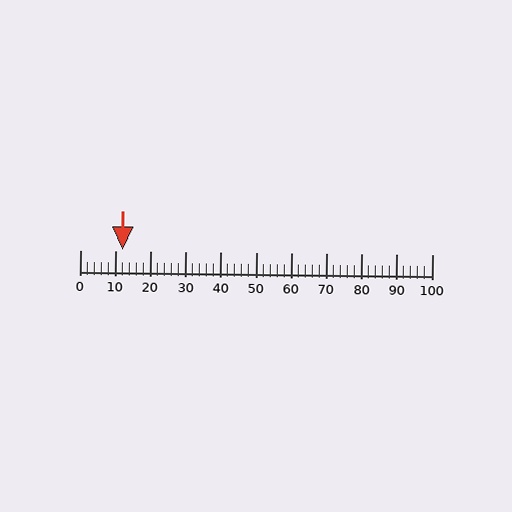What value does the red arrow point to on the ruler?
The red arrow points to approximately 12.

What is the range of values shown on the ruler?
The ruler shows values from 0 to 100.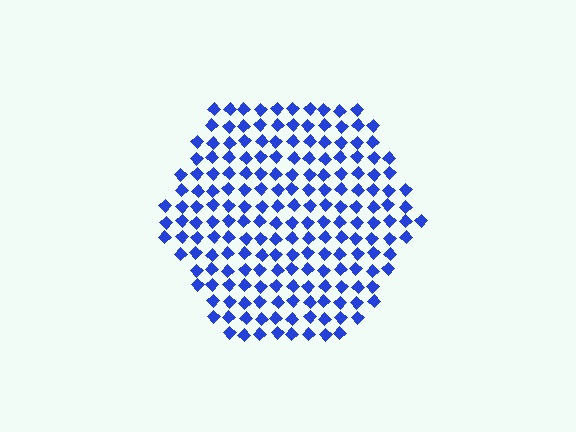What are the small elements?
The small elements are diamonds.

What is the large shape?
The large shape is a hexagon.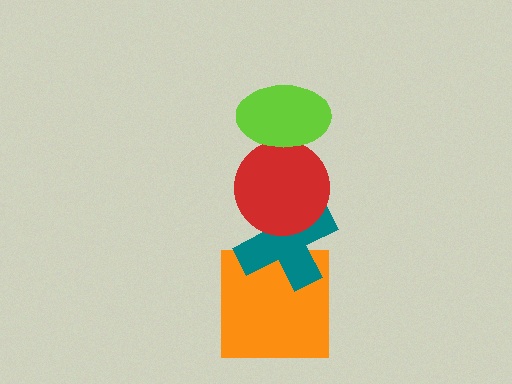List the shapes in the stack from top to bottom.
From top to bottom: the lime ellipse, the red circle, the teal cross, the orange square.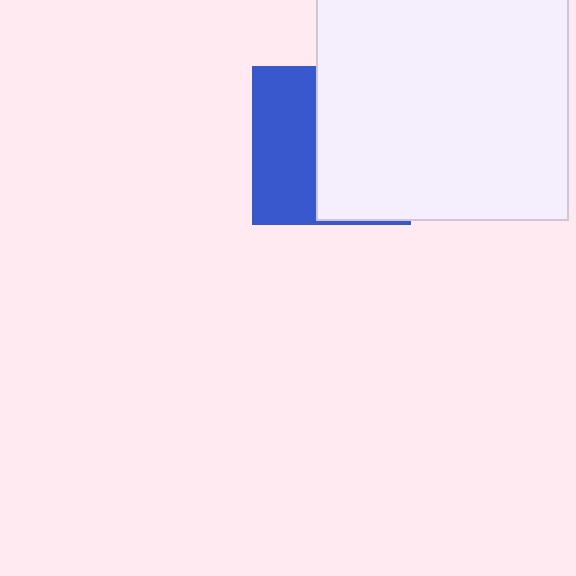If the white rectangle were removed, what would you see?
You would see the complete blue square.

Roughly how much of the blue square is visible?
A small part of it is visible (roughly 42%).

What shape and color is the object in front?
The object in front is a white rectangle.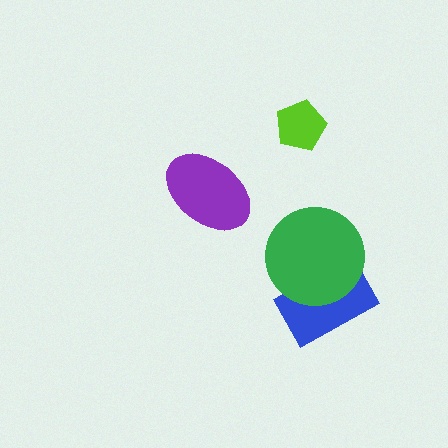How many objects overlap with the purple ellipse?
0 objects overlap with the purple ellipse.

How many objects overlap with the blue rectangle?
1 object overlaps with the blue rectangle.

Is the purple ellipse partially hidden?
No, no other shape covers it.